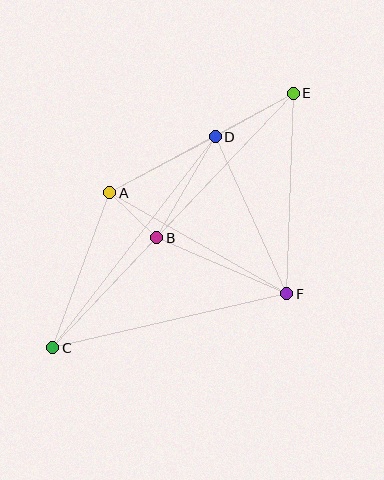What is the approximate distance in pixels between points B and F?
The distance between B and F is approximately 141 pixels.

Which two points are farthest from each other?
Points C and E are farthest from each other.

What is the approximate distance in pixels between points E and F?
The distance between E and F is approximately 201 pixels.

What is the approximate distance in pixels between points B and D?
The distance between B and D is approximately 117 pixels.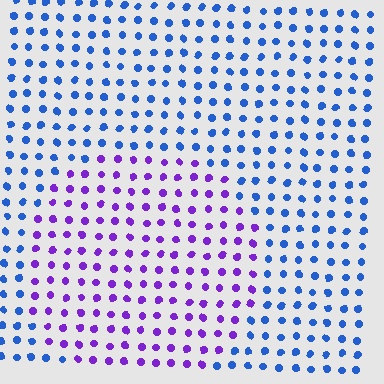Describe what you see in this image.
The image is filled with small blue elements in a uniform arrangement. A circle-shaped region is visible where the elements are tinted to a slightly different hue, forming a subtle color boundary.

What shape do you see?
I see a circle.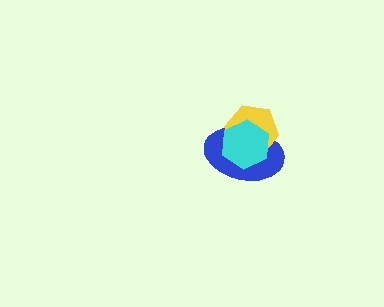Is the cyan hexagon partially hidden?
No, no other shape covers it.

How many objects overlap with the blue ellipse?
2 objects overlap with the blue ellipse.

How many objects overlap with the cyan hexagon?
2 objects overlap with the cyan hexagon.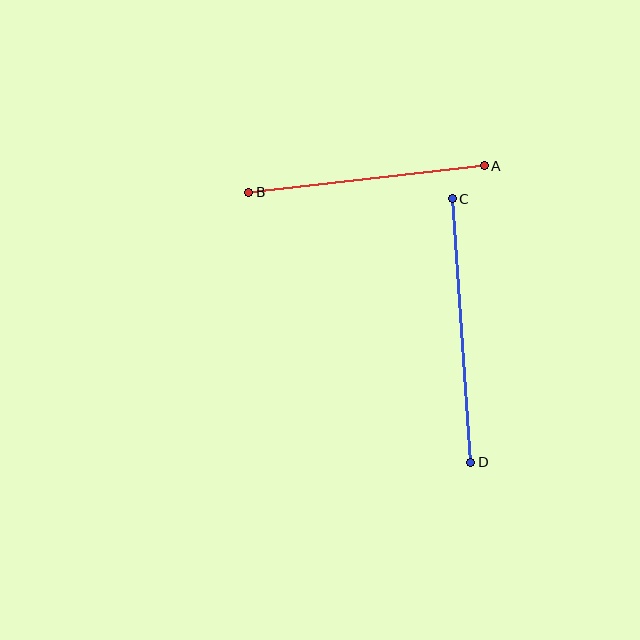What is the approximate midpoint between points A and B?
The midpoint is at approximately (367, 179) pixels.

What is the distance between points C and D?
The distance is approximately 264 pixels.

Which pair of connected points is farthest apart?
Points C and D are farthest apart.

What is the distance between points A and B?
The distance is approximately 237 pixels.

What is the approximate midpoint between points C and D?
The midpoint is at approximately (462, 330) pixels.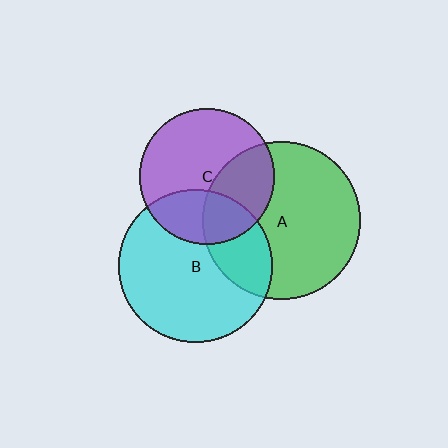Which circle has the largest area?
Circle A (green).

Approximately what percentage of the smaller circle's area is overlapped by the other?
Approximately 25%.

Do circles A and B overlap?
Yes.